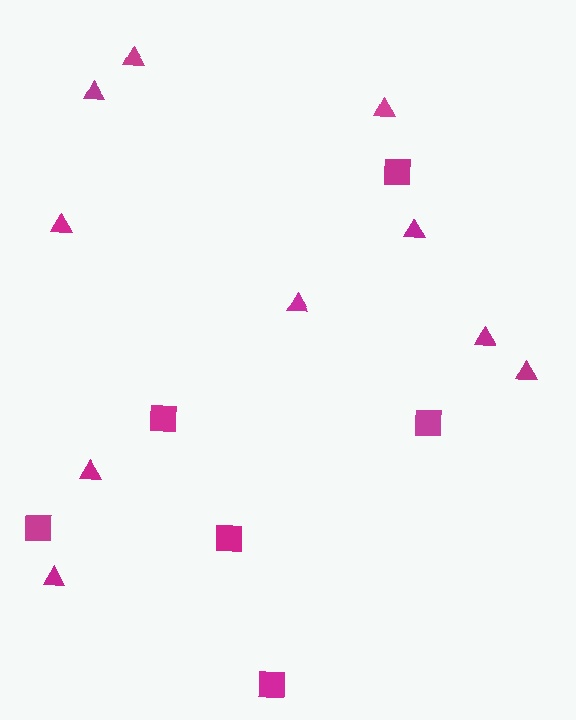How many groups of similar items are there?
There are 2 groups: one group of triangles (10) and one group of squares (6).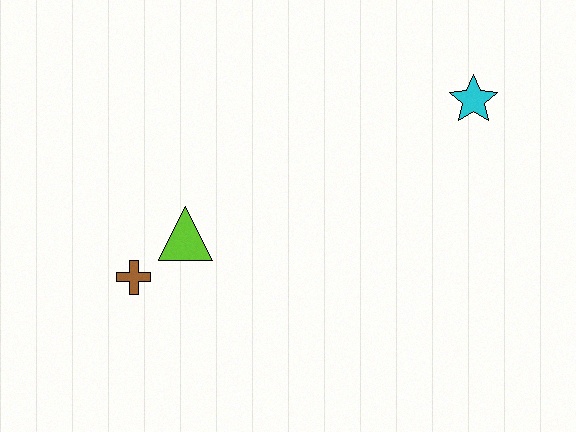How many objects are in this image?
There are 3 objects.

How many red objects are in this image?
There are no red objects.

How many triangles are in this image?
There is 1 triangle.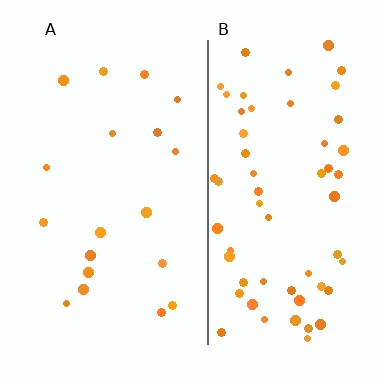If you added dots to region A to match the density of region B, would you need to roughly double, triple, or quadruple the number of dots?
Approximately triple.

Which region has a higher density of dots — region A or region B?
B (the right).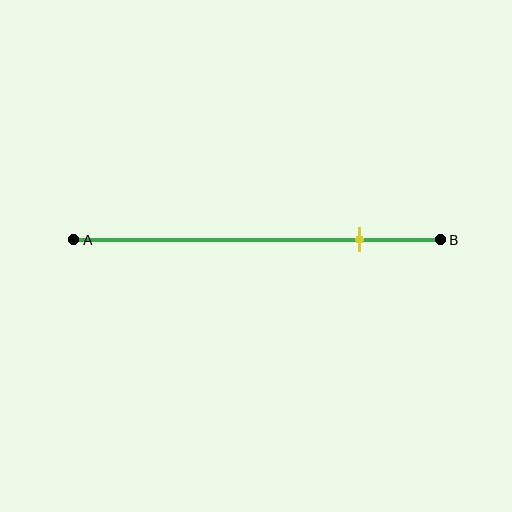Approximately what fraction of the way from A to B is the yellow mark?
The yellow mark is approximately 80% of the way from A to B.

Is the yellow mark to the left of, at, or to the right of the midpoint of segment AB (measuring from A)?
The yellow mark is to the right of the midpoint of segment AB.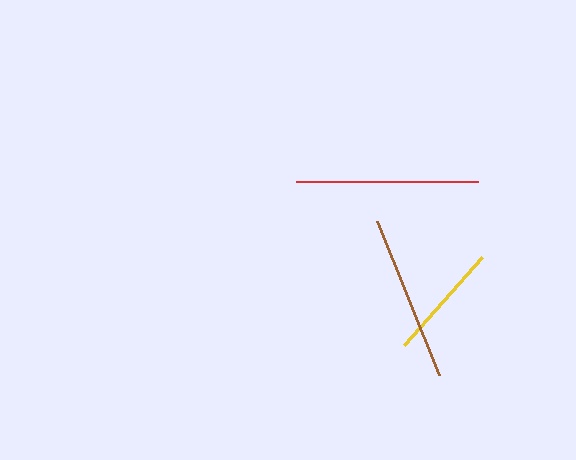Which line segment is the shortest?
The yellow line is the shortest at approximately 118 pixels.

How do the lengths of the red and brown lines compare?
The red and brown lines are approximately the same length.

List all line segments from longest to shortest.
From longest to shortest: red, brown, yellow.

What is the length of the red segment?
The red segment is approximately 182 pixels long.